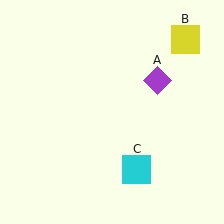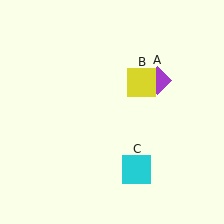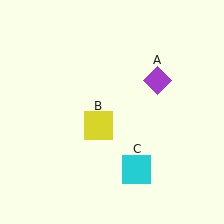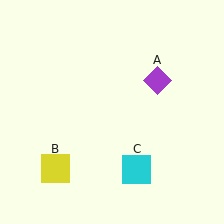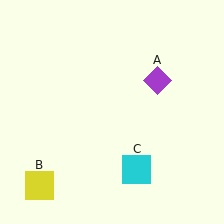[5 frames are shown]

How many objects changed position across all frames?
1 object changed position: yellow square (object B).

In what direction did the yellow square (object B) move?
The yellow square (object B) moved down and to the left.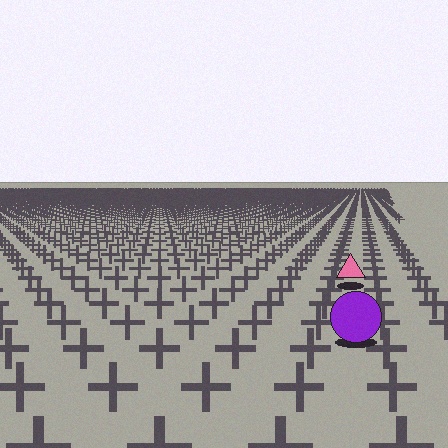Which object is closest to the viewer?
The purple circle is closest. The texture marks near it are larger and more spread out.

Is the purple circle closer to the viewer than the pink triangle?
Yes. The purple circle is closer — you can tell from the texture gradient: the ground texture is coarser near it.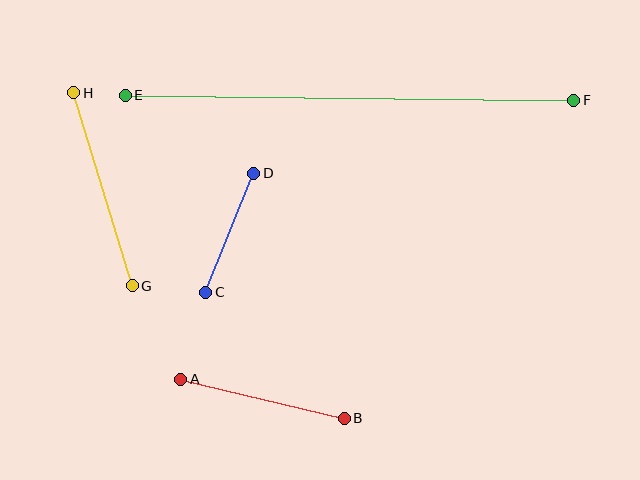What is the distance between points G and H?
The distance is approximately 201 pixels.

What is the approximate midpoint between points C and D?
The midpoint is at approximately (230, 233) pixels.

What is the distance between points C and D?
The distance is approximately 128 pixels.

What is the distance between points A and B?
The distance is approximately 168 pixels.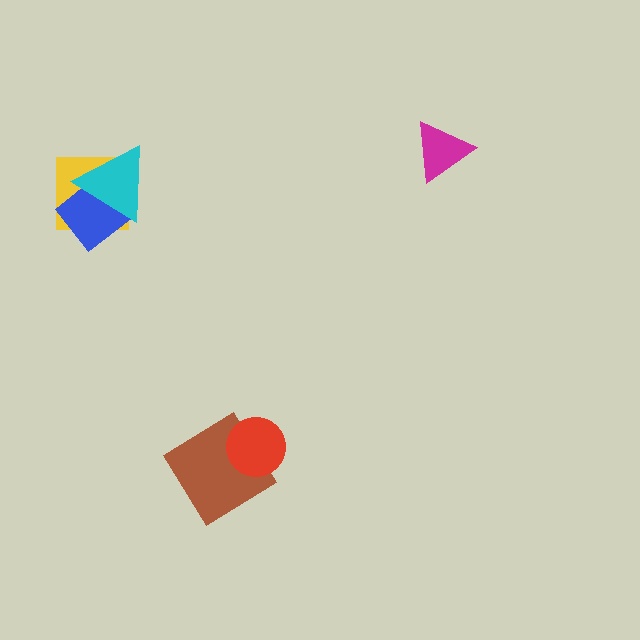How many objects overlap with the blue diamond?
2 objects overlap with the blue diamond.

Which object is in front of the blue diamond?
The cyan triangle is in front of the blue diamond.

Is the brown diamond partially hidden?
Yes, it is partially covered by another shape.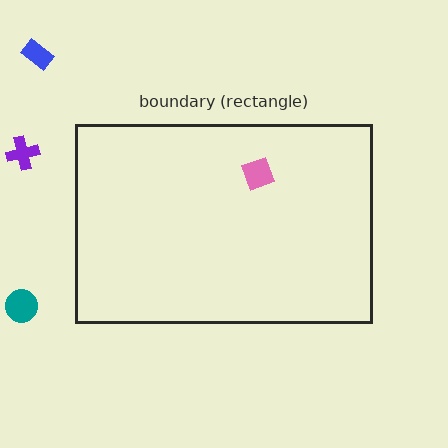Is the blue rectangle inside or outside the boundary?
Outside.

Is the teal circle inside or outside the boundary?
Outside.